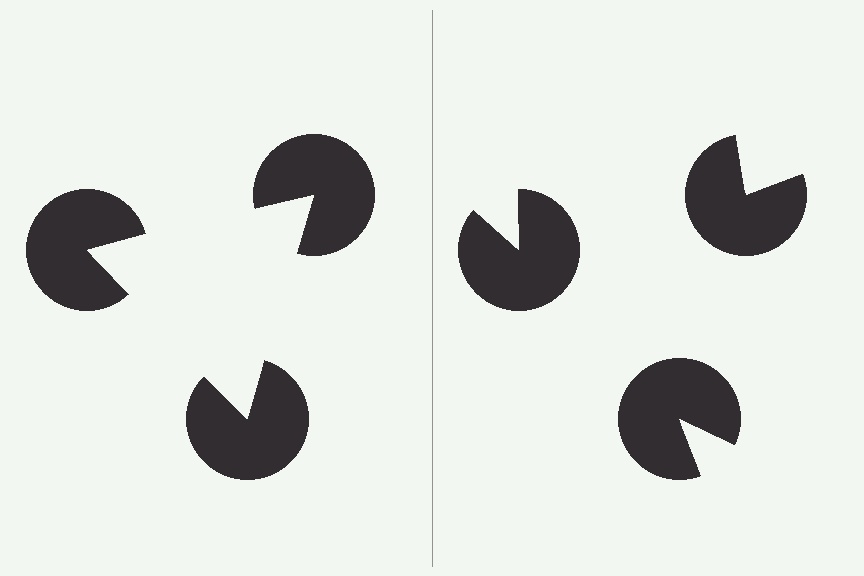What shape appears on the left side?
An illusory triangle.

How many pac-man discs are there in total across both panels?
6 — 3 on each side.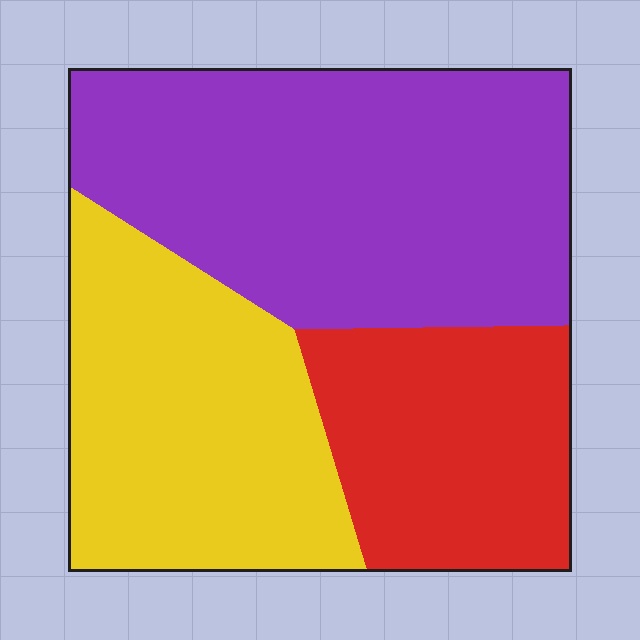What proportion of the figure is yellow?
Yellow takes up between a quarter and a half of the figure.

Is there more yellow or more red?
Yellow.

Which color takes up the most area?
Purple, at roughly 45%.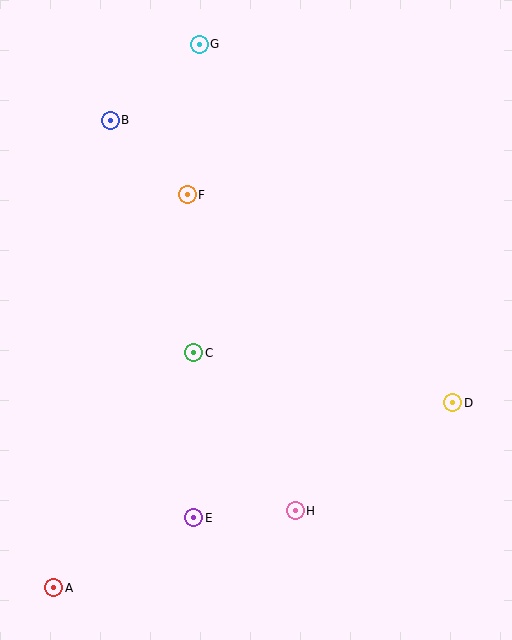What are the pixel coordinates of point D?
Point D is at (453, 403).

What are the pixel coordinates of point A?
Point A is at (54, 588).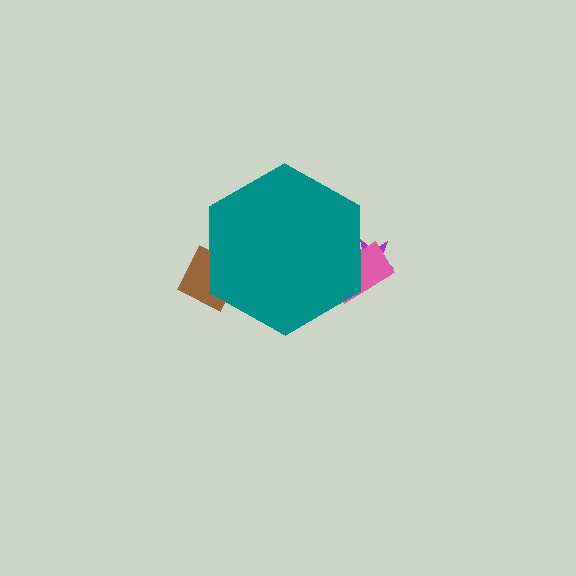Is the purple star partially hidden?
Yes, the purple star is partially hidden behind the teal hexagon.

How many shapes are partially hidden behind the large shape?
3 shapes are partially hidden.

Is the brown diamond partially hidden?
Yes, the brown diamond is partially hidden behind the teal hexagon.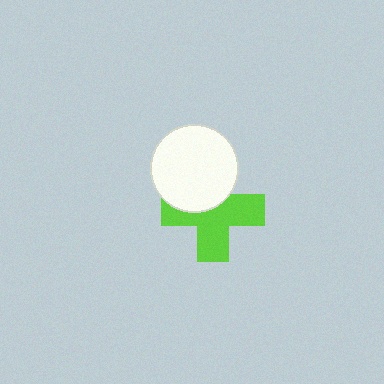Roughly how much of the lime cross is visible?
About half of it is visible (roughly 62%).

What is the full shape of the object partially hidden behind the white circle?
The partially hidden object is a lime cross.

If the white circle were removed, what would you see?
You would see the complete lime cross.